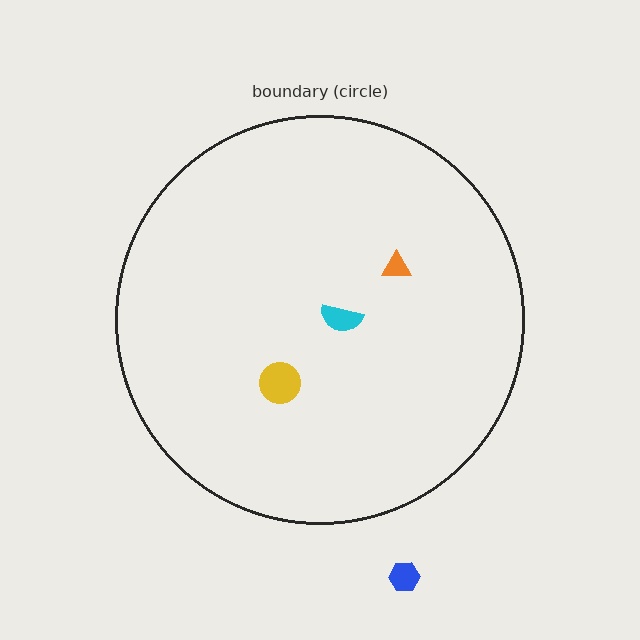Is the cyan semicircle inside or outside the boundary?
Inside.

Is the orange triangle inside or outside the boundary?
Inside.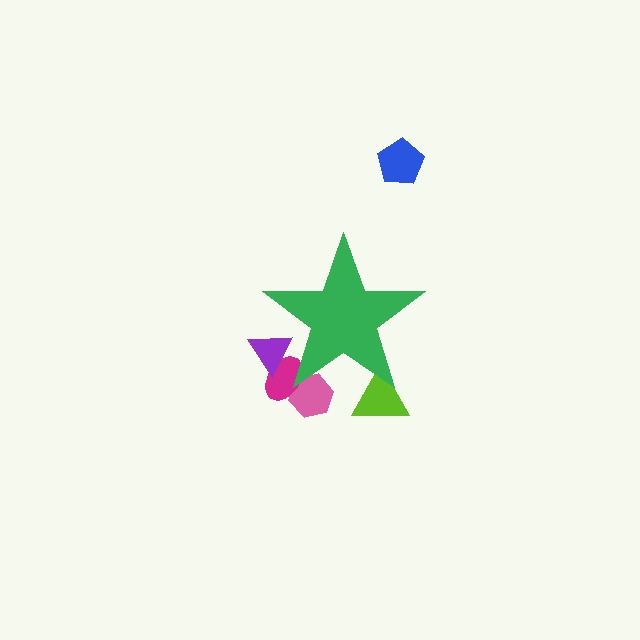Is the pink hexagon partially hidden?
Yes, the pink hexagon is partially hidden behind the green star.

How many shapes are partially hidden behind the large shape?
4 shapes are partially hidden.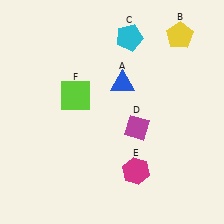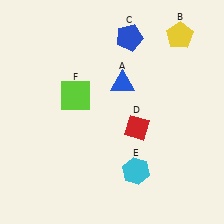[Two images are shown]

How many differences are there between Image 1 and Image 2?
There are 3 differences between the two images.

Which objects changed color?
C changed from cyan to blue. D changed from magenta to red. E changed from magenta to cyan.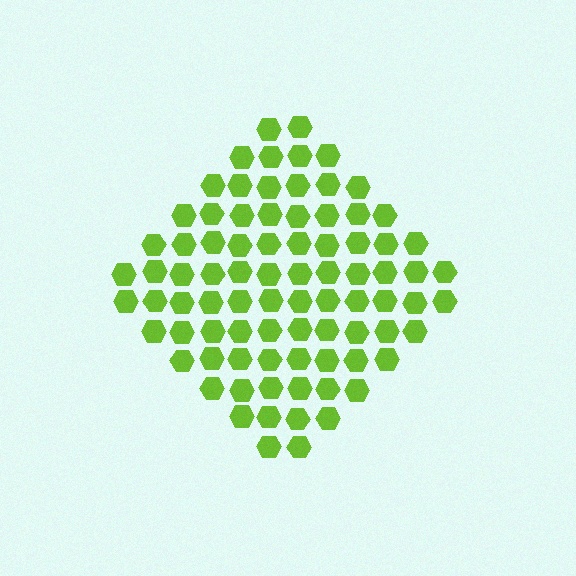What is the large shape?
The large shape is a diamond.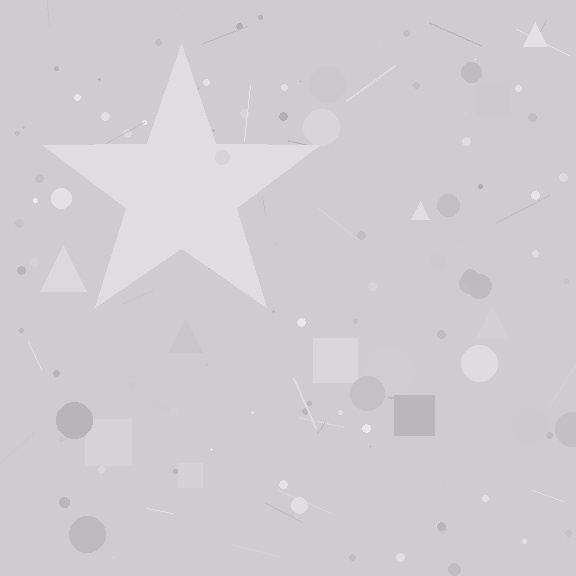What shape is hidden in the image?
A star is hidden in the image.